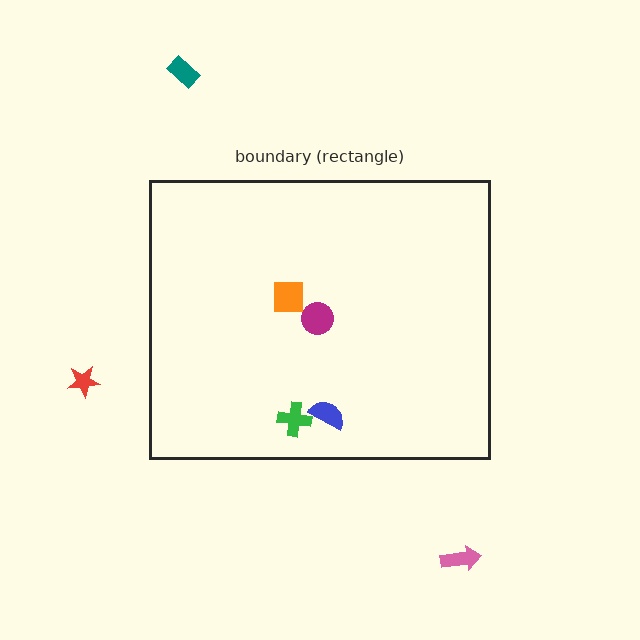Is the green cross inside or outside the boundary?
Inside.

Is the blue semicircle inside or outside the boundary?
Inside.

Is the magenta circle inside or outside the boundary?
Inside.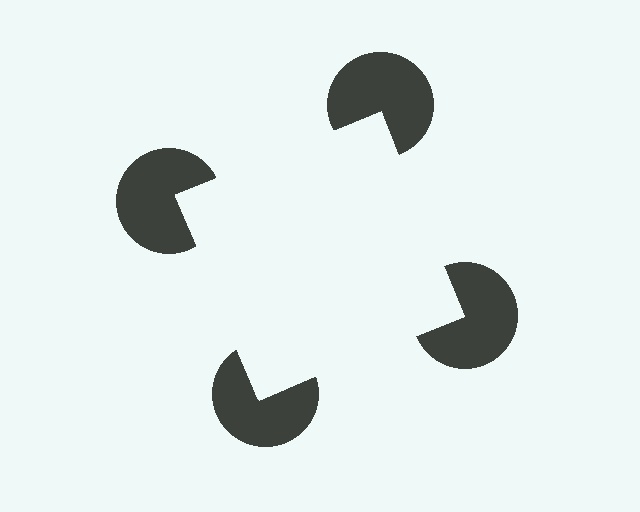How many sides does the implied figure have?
4 sides.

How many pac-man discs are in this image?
There are 4 — one at each vertex of the illusory square.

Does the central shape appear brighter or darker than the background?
It typically appears slightly brighter than the background, even though no actual brightness change is drawn.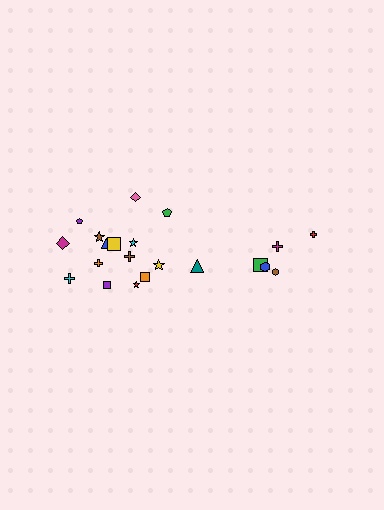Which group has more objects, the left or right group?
The left group.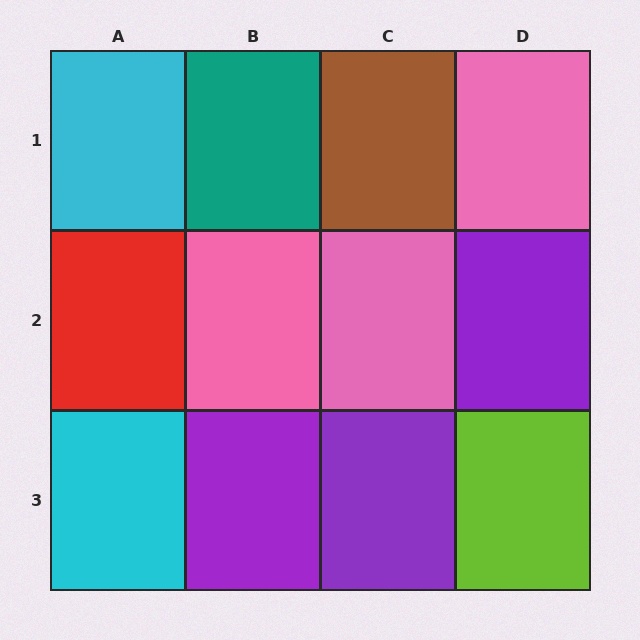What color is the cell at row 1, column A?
Cyan.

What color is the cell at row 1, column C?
Brown.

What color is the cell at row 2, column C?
Pink.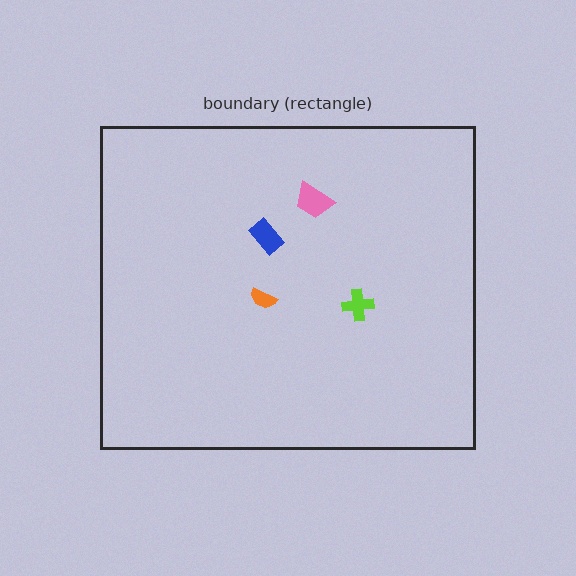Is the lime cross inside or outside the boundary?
Inside.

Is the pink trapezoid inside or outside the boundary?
Inside.